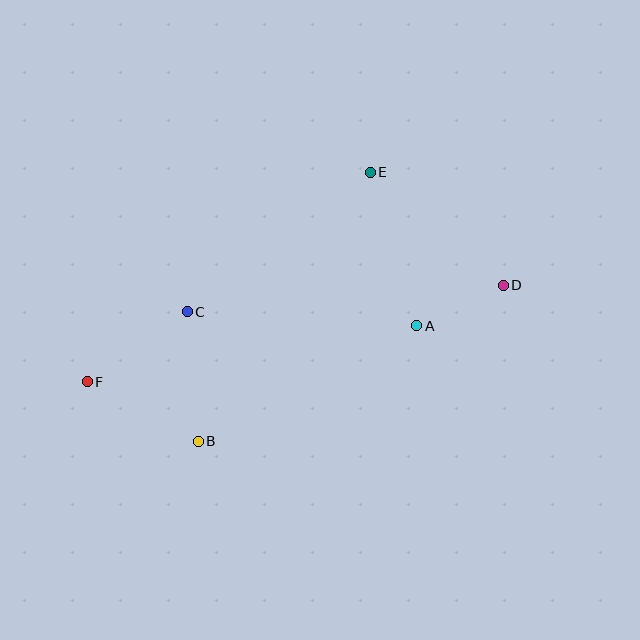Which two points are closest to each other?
Points A and D are closest to each other.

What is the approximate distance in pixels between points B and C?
The distance between B and C is approximately 130 pixels.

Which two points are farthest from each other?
Points D and F are farthest from each other.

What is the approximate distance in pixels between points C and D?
The distance between C and D is approximately 317 pixels.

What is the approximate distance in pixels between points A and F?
The distance between A and F is approximately 334 pixels.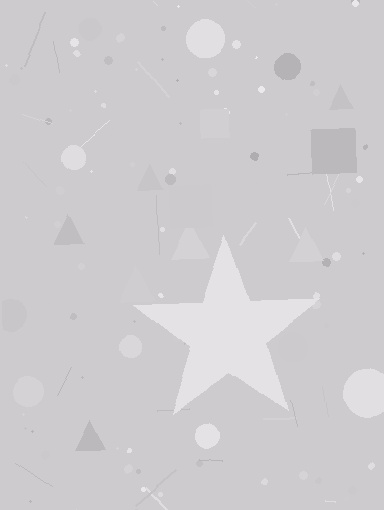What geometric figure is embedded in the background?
A star is embedded in the background.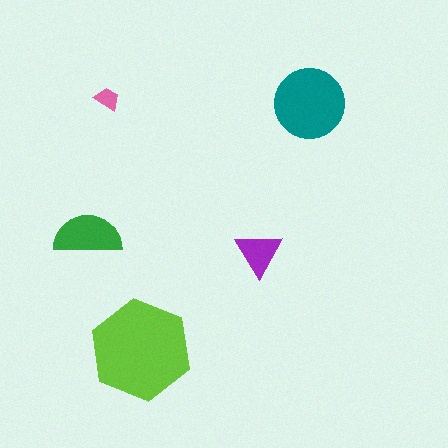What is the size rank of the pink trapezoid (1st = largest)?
5th.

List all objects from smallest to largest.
The pink trapezoid, the purple triangle, the green semicircle, the teal circle, the lime hexagon.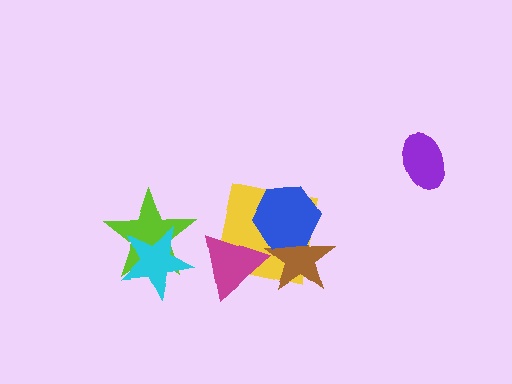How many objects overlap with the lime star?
1 object overlaps with the lime star.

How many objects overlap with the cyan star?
1 object overlaps with the cyan star.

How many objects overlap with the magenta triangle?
2 objects overlap with the magenta triangle.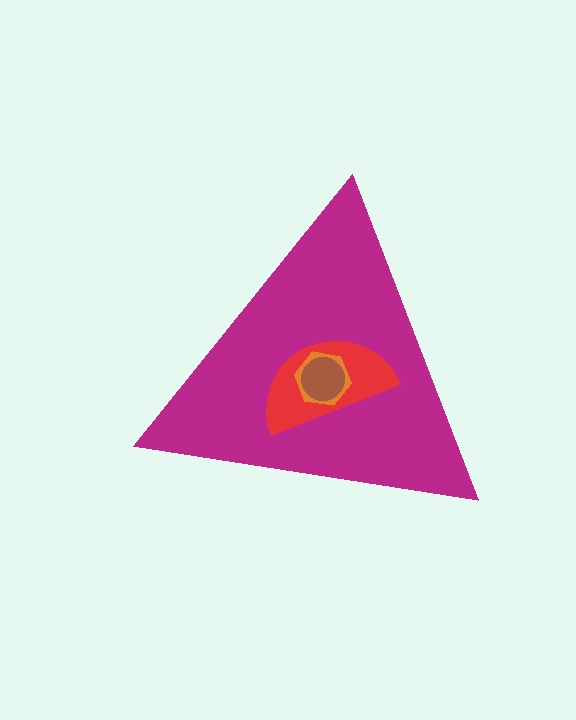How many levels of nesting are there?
4.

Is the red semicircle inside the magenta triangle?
Yes.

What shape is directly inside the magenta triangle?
The red semicircle.